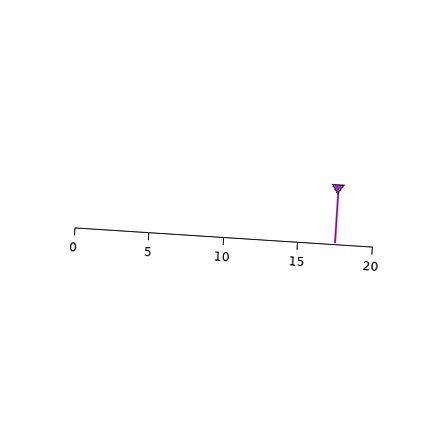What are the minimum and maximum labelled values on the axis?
The axis runs from 0 to 20.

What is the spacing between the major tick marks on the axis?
The major ticks are spaced 5 apart.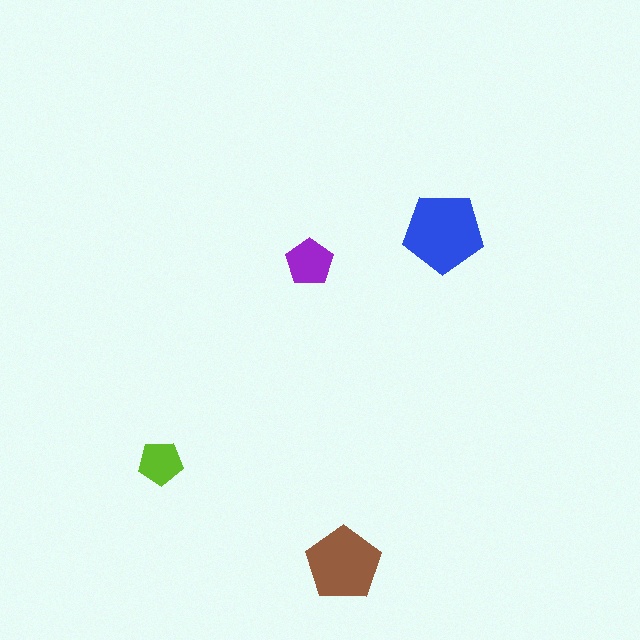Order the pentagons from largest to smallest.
the blue one, the brown one, the purple one, the lime one.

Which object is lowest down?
The brown pentagon is bottommost.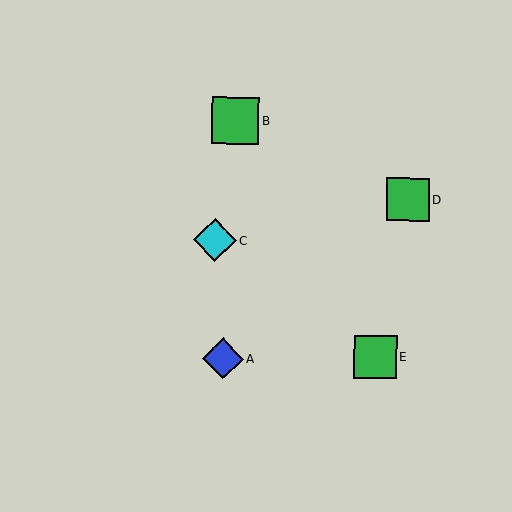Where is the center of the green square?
The center of the green square is at (375, 357).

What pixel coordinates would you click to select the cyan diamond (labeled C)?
Click at (215, 240) to select the cyan diamond C.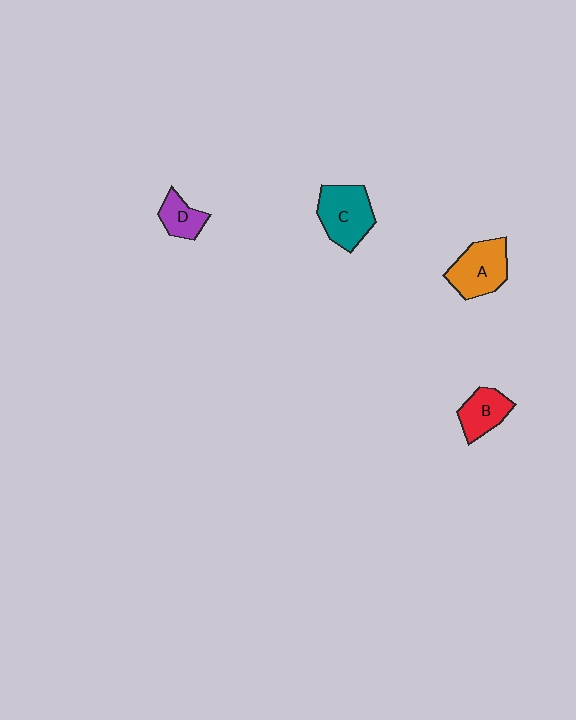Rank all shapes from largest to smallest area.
From largest to smallest: C (teal), A (orange), B (red), D (purple).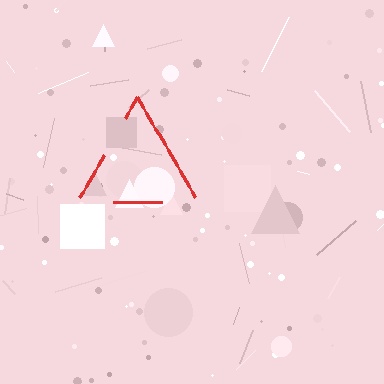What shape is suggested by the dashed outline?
The dashed outline suggests a triangle.